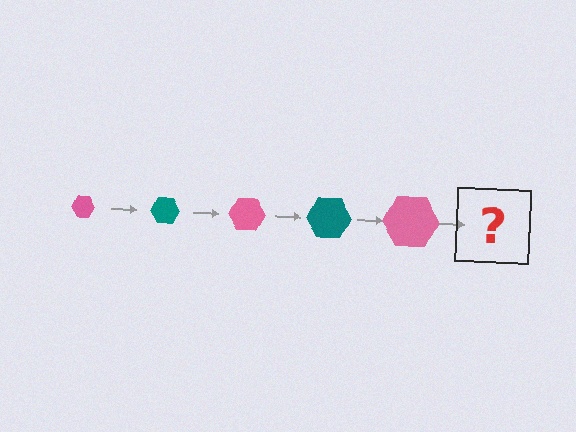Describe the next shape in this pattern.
It should be a teal hexagon, larger than the previous one.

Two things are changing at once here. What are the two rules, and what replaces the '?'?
The two rules are that the hexagon grows larger each step and the color cycles through pink and teal. The '?' should be a teal hexagon, larger than the previous one.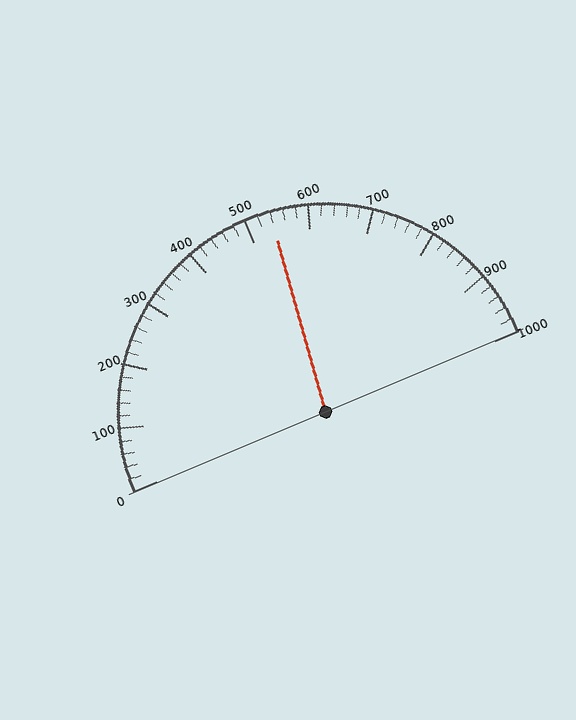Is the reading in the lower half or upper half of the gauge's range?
The reading is in the upper half of the range (0 to 1000).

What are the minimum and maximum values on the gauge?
The gauge ranges from 0 to 1000.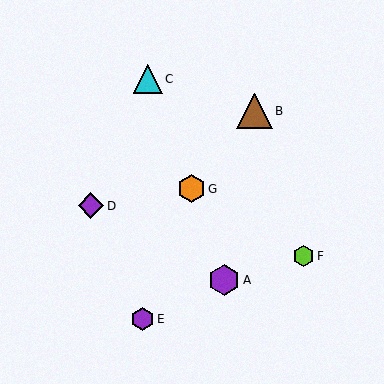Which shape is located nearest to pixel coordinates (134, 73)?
The cyan triangle (labeled C) at (148, 79) is nearest to that location.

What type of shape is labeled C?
Shape C is a cyan triangle.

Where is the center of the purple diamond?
The center of the purple diamond is at (91, 206).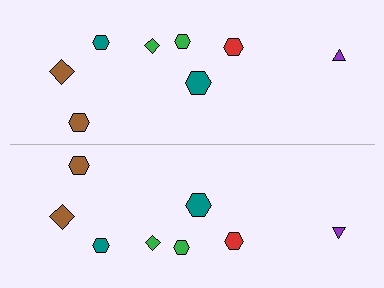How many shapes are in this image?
There are 16 shapes in this image.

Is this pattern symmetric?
Yes, this pattern has bilateral (reflection) symmetry.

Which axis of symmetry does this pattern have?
The pattern has a horizontal axis of symmetry running through the center of the image.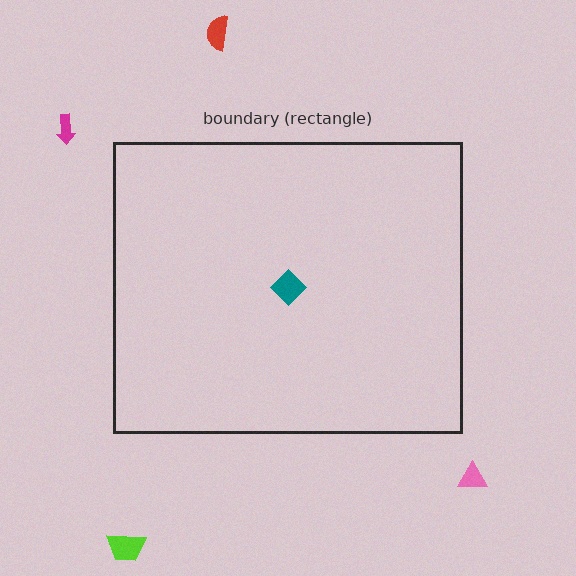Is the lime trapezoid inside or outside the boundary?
Outside.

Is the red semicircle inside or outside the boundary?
Outside.